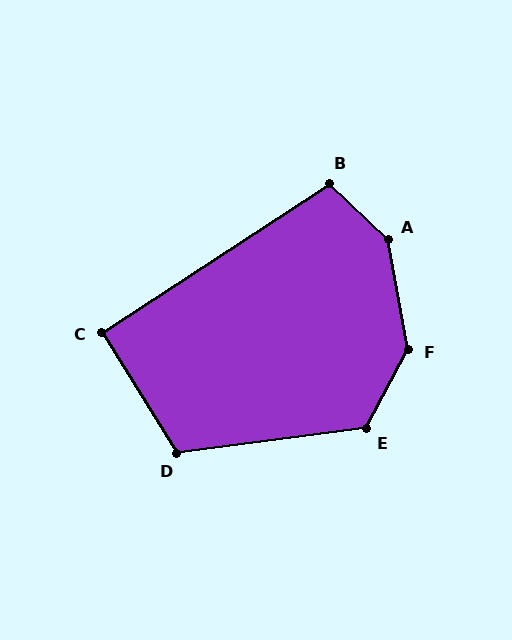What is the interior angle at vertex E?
Approximately 125 degrees (obtuse).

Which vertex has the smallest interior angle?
C, at approximately 91 degrees.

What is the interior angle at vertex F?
Approximately 142 degrees (obtuse).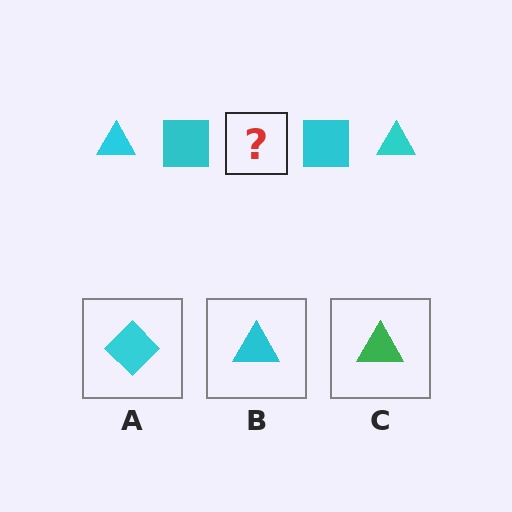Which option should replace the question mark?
Option B.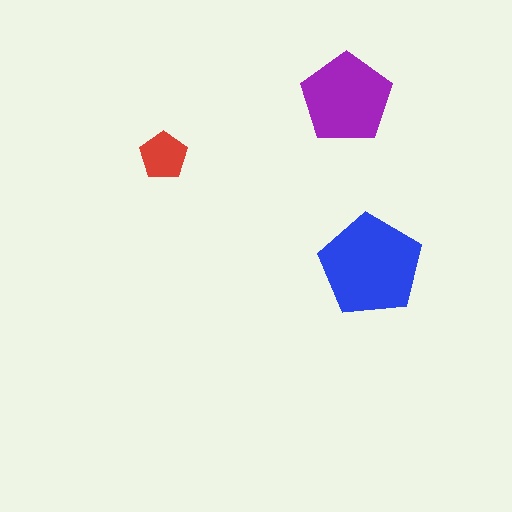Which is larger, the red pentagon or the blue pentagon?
The blue one.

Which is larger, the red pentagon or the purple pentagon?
The purple one.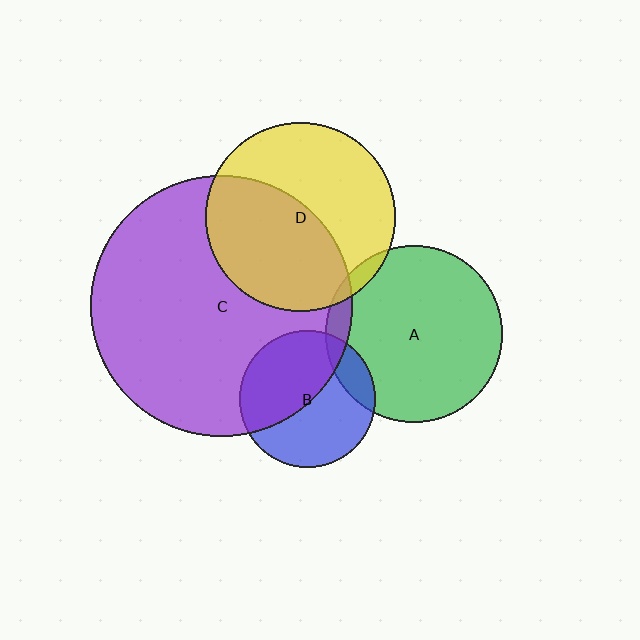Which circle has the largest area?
Circle C (purple).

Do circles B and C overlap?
Yes.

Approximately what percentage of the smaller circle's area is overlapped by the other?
Approximately 50%.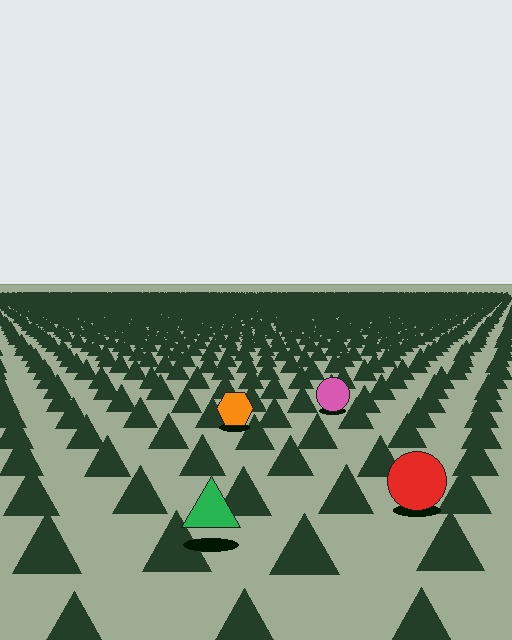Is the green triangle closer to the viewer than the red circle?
Yes. The green triangle is closer — you can tell from the texture gradient: the ground texture is coarser near it.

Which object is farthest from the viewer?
The pink circle is farthest from the viewer. It appears smaller and the ground texture around it is denser.